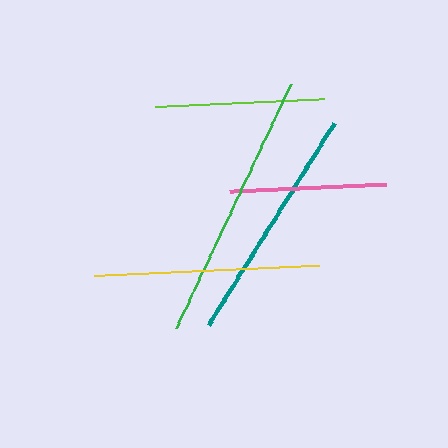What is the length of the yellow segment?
The yellow segment is approximately 226 pixels long.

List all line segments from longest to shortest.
From longest to shortest: green, teal, yellow, lime, pink.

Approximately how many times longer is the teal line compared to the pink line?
The teal line is approximately 1.5 times the length of the pink line.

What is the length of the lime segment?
The lime segment is approximately 169 pixels long.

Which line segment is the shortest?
The pink line is the shortest at approximately 157 pixels.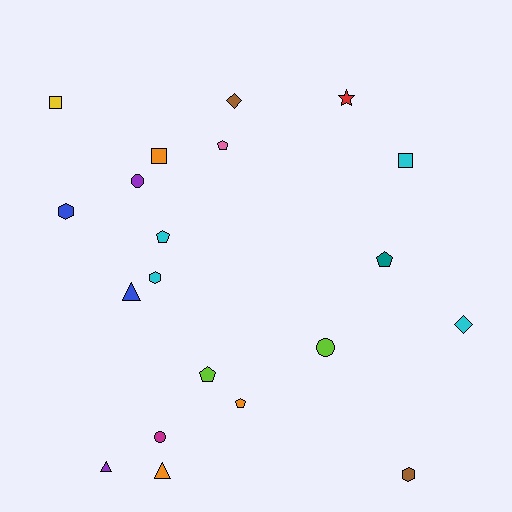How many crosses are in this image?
There are no crosses.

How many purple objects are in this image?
There are 2 purple objects.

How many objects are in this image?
There are 20 objects.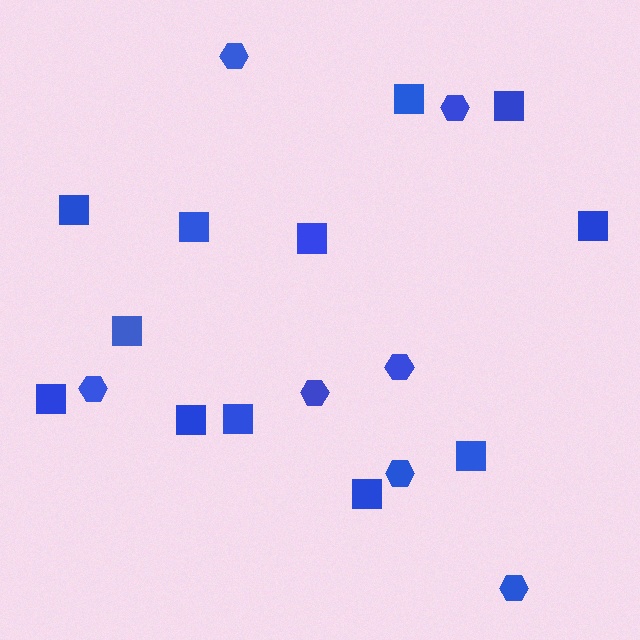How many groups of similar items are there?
There are 2 groups: one group of squares (12) and one group of hexagons (7).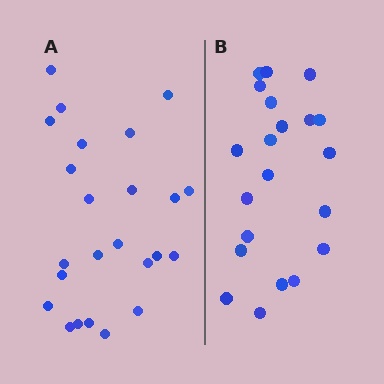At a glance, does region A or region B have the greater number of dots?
Region A (the left region) has more dots.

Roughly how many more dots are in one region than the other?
Region A has just a few more — roughly 2 or 3 more dots than region B.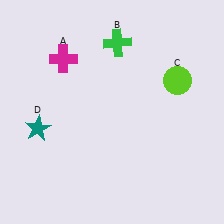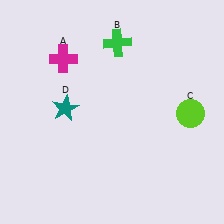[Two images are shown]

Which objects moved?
The objects that moved are: the lime circle (C), the teal star (D).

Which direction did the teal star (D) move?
The teal star (D) moved right.